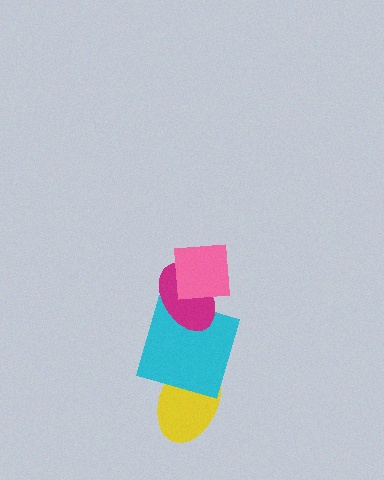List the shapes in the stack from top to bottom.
From top to bottom: the pink square, the magenta ellipse, the cyan square, the yellow ellipse.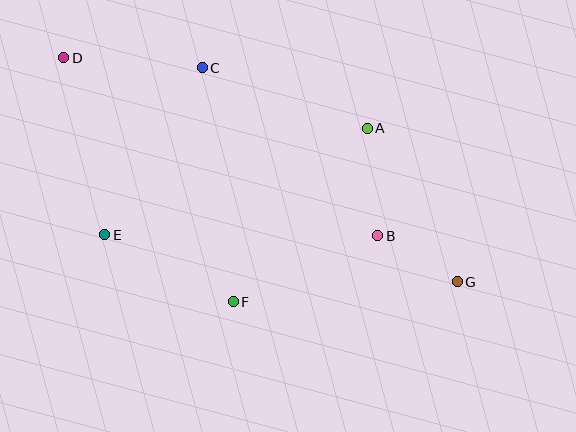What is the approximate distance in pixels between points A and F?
The distance between A and F is approximately 219 pixels.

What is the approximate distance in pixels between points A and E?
The distance between A and E is approximately 284 pixels.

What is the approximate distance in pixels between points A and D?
The distance between A and D is approximately 312 pixels.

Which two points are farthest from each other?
Points D and G are farthest from each other.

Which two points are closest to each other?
Points B and G are closest to each other.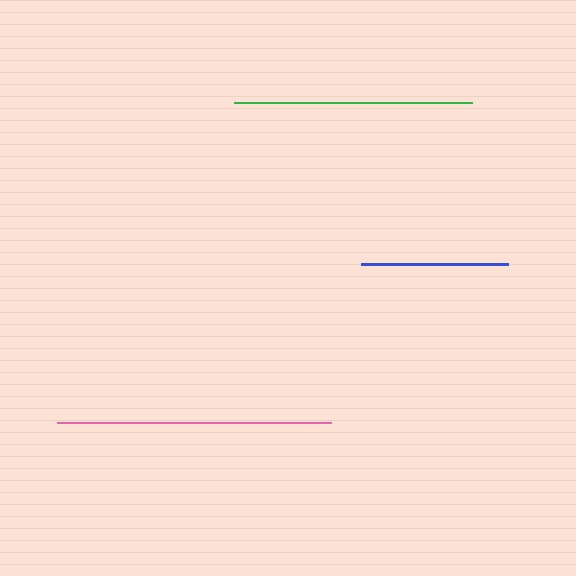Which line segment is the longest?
The pink line is the longest at approximately 274 pixels.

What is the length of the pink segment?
The pink segment is approximately 274 pixels long.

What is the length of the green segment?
The green segment is approximately 238 pixels long.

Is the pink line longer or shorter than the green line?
The pink line is longer than the green line.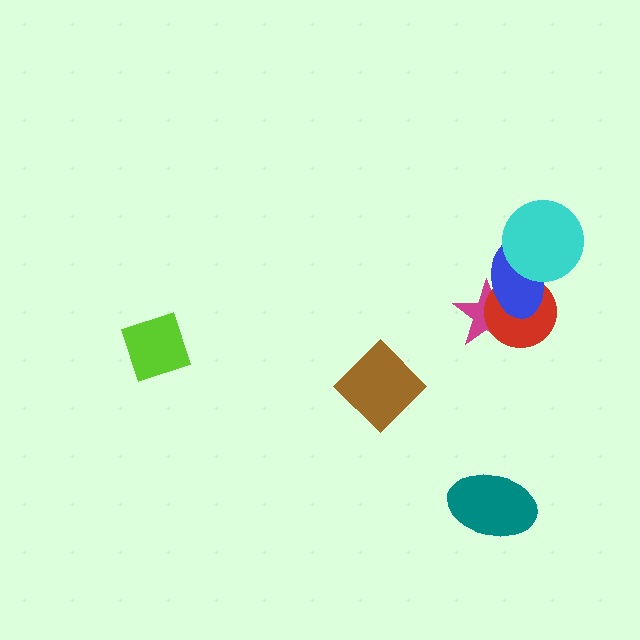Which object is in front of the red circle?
The blue ellipse is in front of the red circle.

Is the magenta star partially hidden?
Yes, it is partially covered by another shape.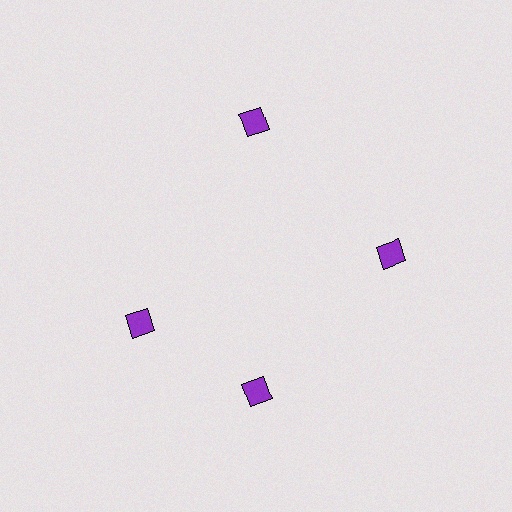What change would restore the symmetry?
The symmetry would be restored by rotating it back into even spacing with its neighbors so that all 4 diamonds sit at equal angles and equal distance from the center.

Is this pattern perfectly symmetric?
No. The 4 purple diamonds are arranged in a ring, but one element near the 9 o'clock position is rotated out of alignment along the ring, breaking the 4-fold rotational symmetry.